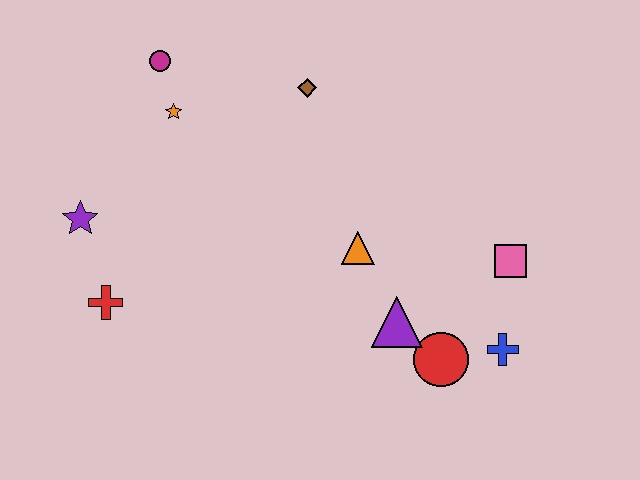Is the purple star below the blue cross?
No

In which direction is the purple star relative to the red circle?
The purple star is to the left of the red circle.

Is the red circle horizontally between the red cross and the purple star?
No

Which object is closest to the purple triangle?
The red circle is closest to the purple triangle.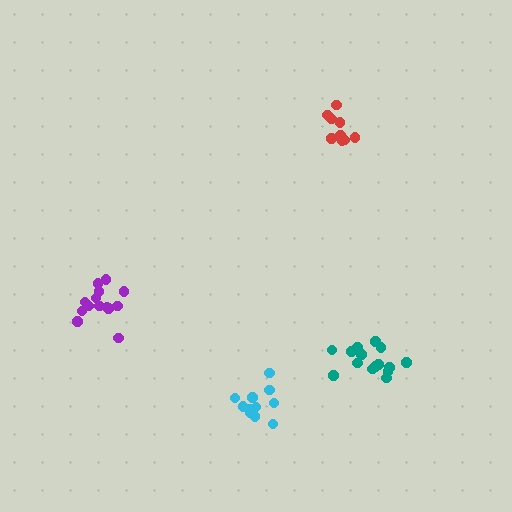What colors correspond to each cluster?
The clusters are colored: teal, cyan, red, purple.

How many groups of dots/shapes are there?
There are 4 groups.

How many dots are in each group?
Group 1: 15 dots, Group 2: 11 dots, Group 3: 10 dots, Group 4: 14 dots (50 total).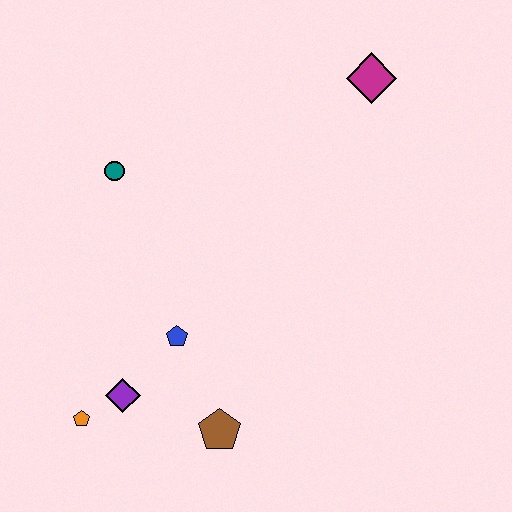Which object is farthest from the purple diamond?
The magenta diamond is farthest from the purple diamond.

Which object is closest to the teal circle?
The blue pentagon is closest to the teal circle.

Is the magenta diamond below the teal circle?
No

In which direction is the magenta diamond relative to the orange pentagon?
The magenta diamond is above the orange pentagon.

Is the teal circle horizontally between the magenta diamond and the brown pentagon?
No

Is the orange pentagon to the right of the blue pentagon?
No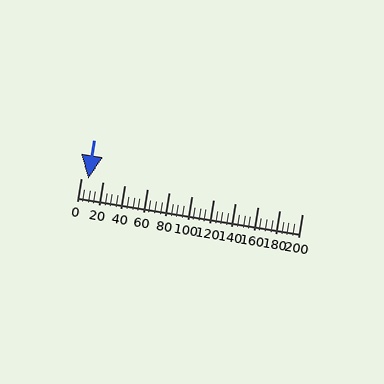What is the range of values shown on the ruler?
The ruler shows values from 0 to 200.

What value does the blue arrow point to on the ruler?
The blue arrow points to approximately 6.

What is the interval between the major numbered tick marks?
The major tick marks are spaced 20 units apart.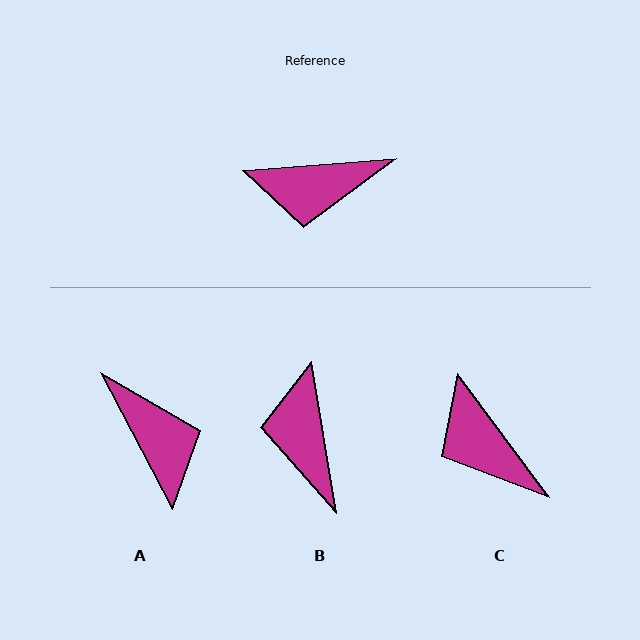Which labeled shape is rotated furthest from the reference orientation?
A, about 113 degrees away.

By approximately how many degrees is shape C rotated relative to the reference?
Approximately 58 degrees clockwise.